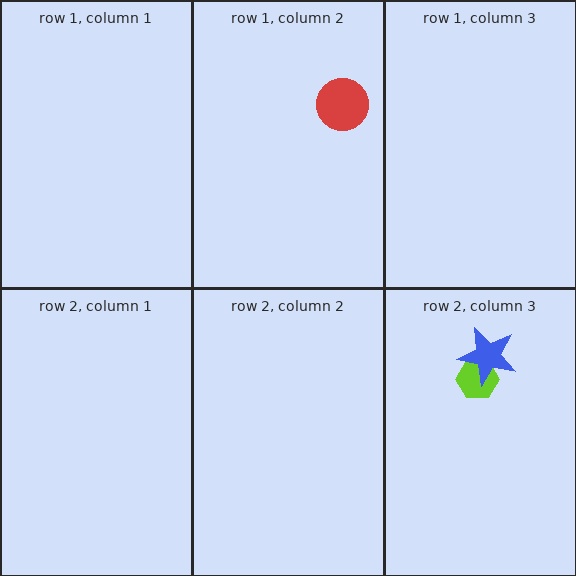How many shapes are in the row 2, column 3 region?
2.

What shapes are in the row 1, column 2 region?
The red circle.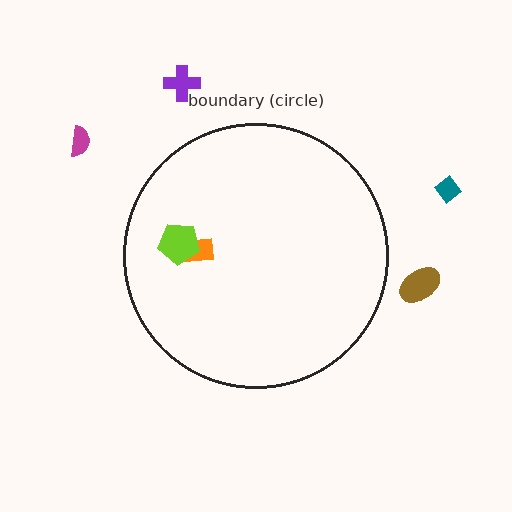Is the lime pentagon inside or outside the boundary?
Inside.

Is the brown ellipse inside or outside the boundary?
Outside.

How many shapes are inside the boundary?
2 inside, 4 outside.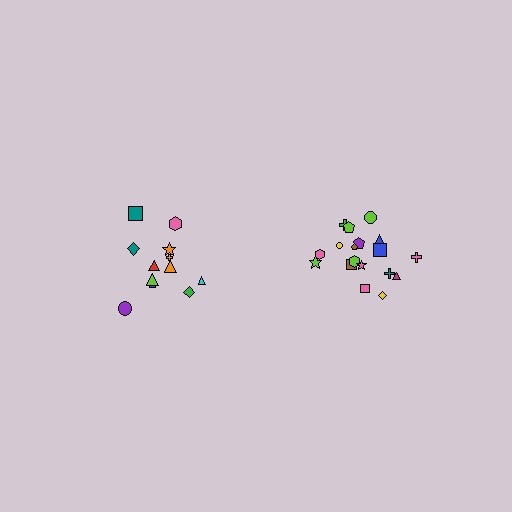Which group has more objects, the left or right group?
The right group.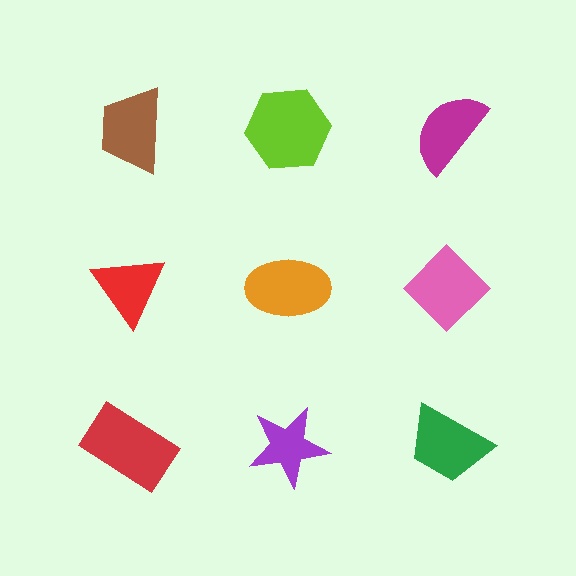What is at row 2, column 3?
A pink diamond.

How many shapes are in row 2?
3 shapes.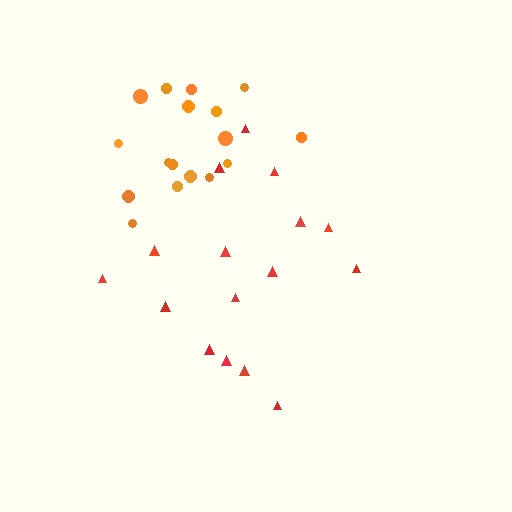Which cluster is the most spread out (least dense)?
Red.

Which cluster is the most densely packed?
Orange.